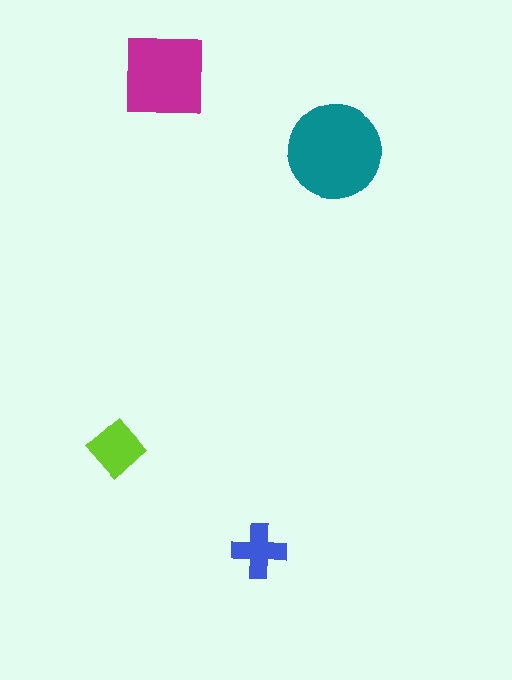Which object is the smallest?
The blue cross.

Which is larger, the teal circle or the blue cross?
The teal circle.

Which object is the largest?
The teal circle.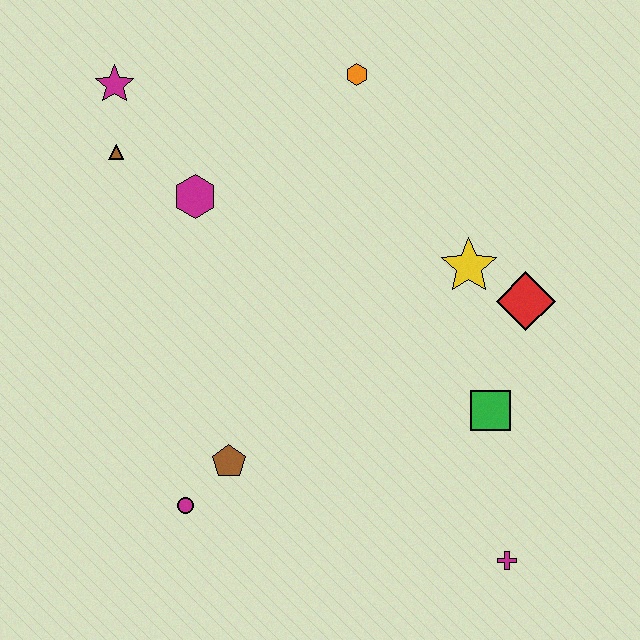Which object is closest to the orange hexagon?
The magenta hexagon is closest to the orange hexagon.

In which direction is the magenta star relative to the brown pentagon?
The magenta star is above the brown pentagon.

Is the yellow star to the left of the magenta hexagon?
No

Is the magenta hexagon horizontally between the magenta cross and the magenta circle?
Yes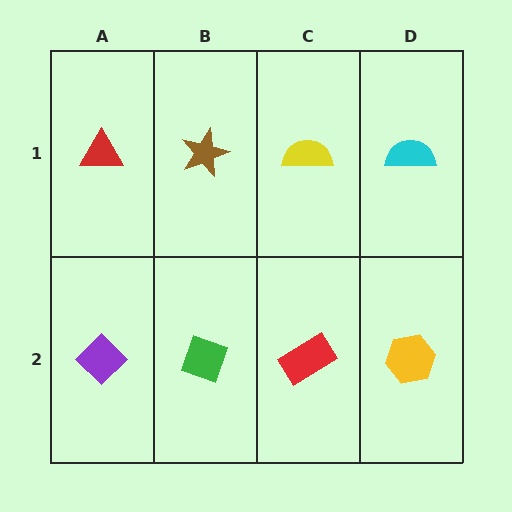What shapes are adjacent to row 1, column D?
A yellow hexagon (row 2, column D), a yellow semicircle (row 1, column C).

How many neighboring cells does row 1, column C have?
3.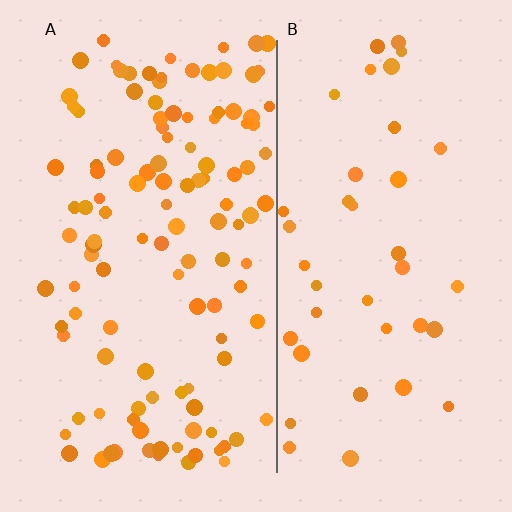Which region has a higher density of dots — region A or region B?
A (the left).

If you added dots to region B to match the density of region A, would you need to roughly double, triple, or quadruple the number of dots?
Approximately triple.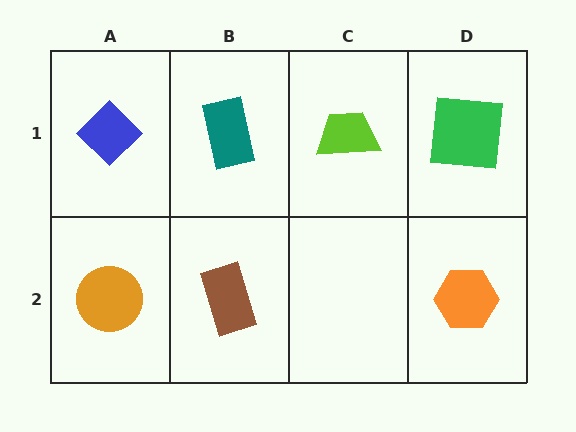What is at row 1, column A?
A blue diamond.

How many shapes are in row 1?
4 shapes.